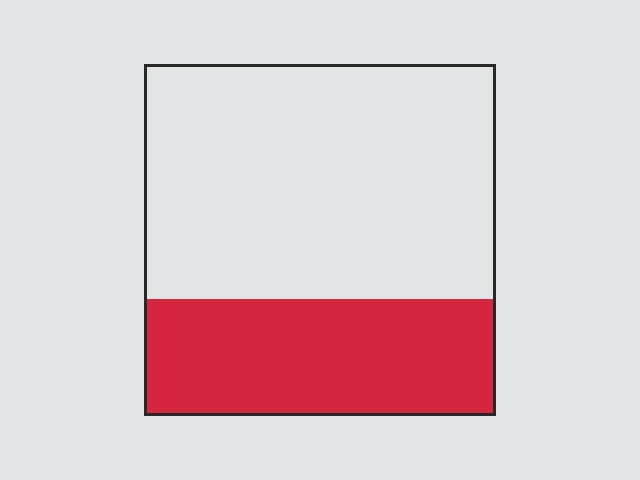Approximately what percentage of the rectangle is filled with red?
Approximately 35%.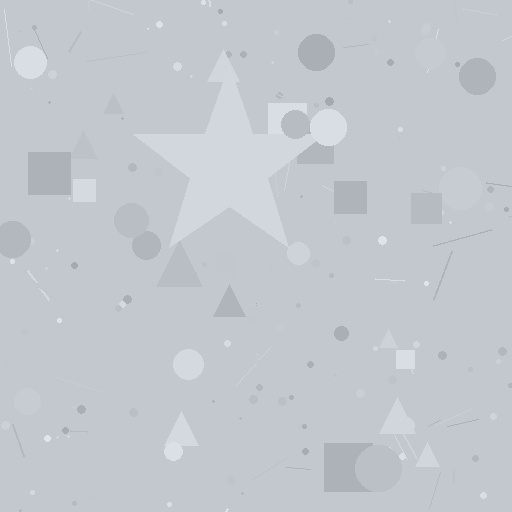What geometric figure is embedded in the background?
A star is embedded in the background.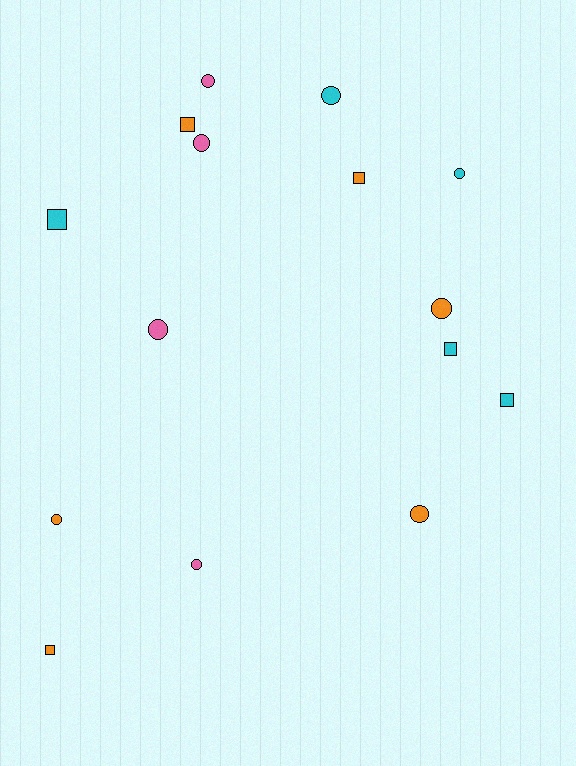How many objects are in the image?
There are 15 objects.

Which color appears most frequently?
Orange, with 6 objects.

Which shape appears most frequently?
Circle, with 9 objects.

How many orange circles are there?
There are 3 orange circles.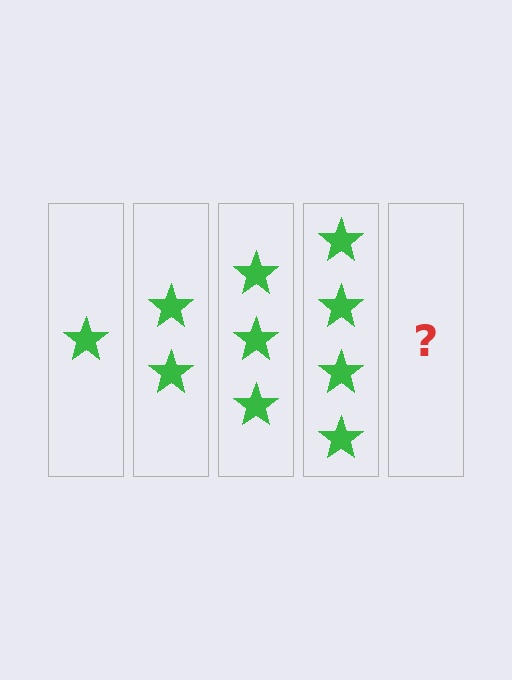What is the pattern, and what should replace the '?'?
The pattern is that each step adds one more star. The '?' should be 5 stars.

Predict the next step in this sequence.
The next step is 5 stars.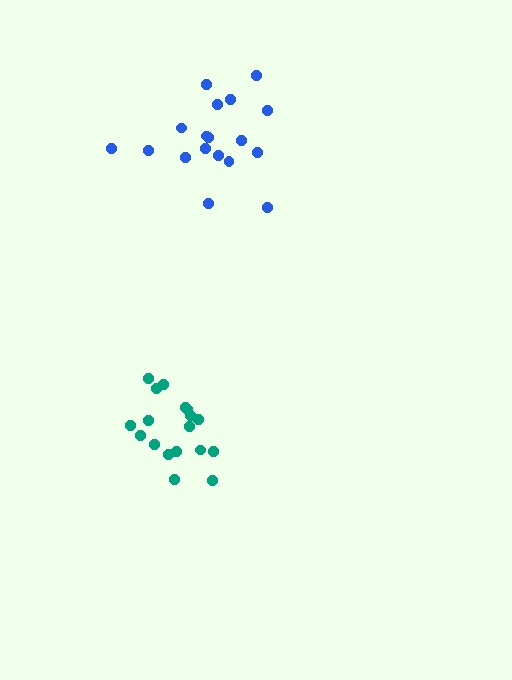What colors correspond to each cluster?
The clusters are colored: teal, blue.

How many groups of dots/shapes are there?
There are 2 groups.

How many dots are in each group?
Group 1: 18 dots, Group 2: 18 dots (36 total).